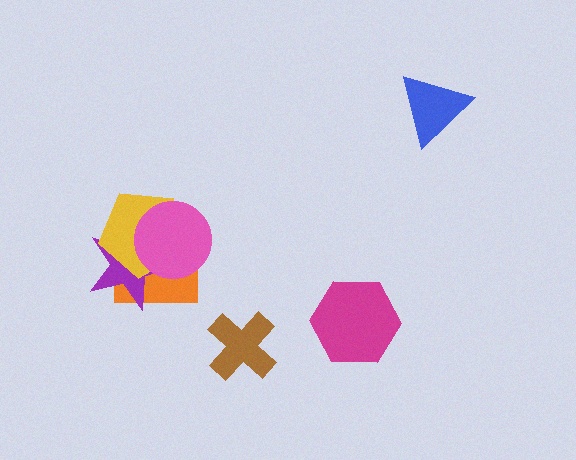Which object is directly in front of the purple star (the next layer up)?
The yellow pentagon is directly in front of the purple star.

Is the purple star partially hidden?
Yes, it is partially covered by another shape.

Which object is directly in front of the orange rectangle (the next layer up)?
The purple star is directly in front of the orange rectangle.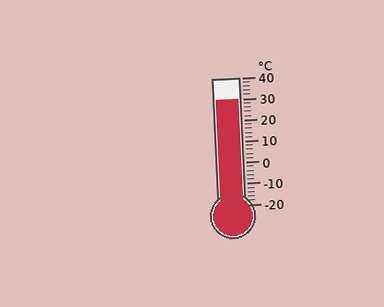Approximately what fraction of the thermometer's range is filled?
The thermometer is filled to approximately 85% of its range.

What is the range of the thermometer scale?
The thermometer scale ranges from -20°C to 40°C.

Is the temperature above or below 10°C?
The temperature is above 10°C.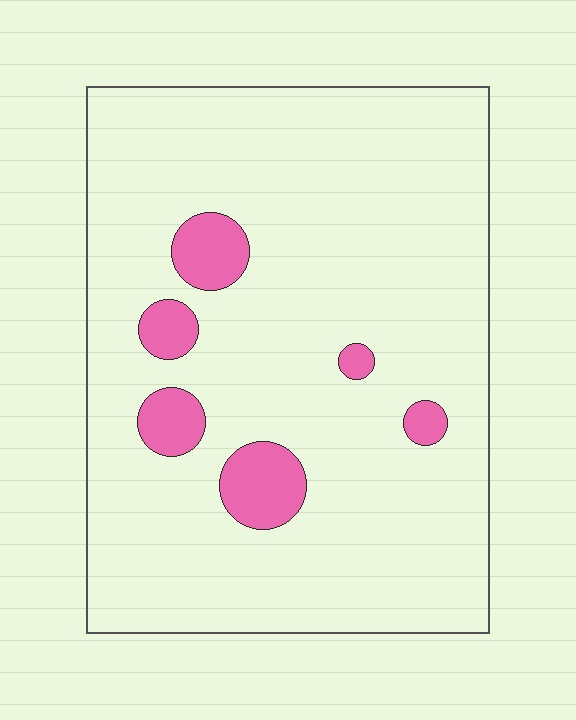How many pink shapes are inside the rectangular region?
6.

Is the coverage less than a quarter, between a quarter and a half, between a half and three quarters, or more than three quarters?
Less than a quarter.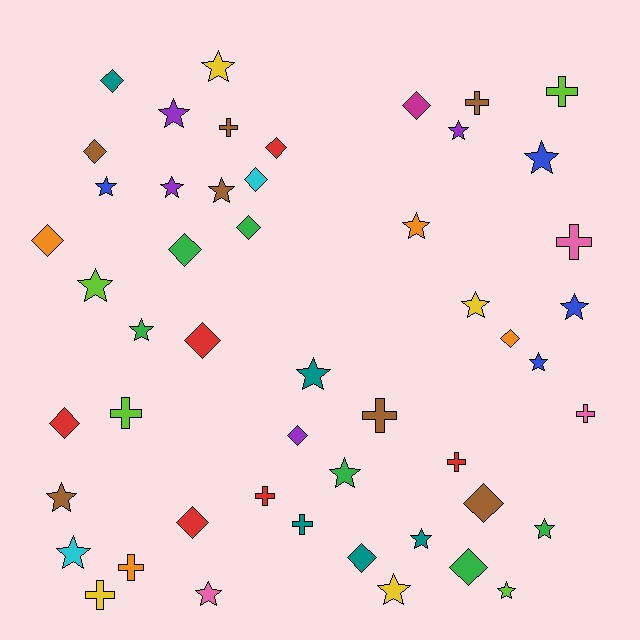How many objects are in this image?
There are 50 objects.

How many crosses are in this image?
There are 12 crosses.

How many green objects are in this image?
There are 6 green objects.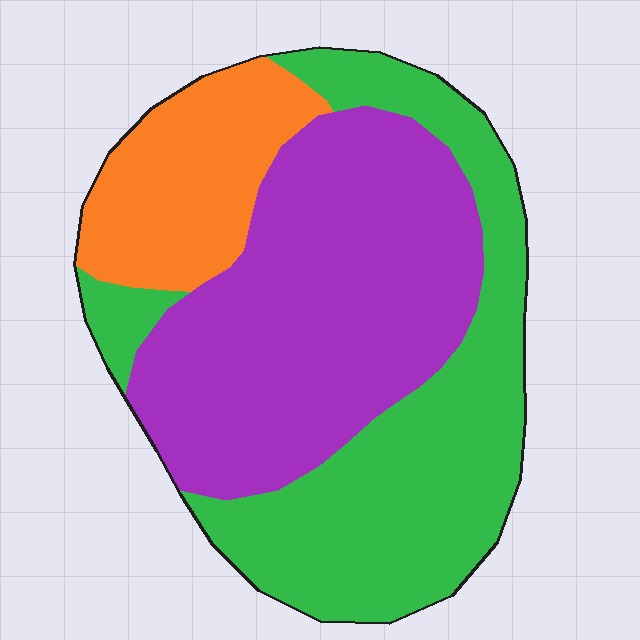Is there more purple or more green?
Purple.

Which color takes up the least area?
Orange, at roughly 15%.